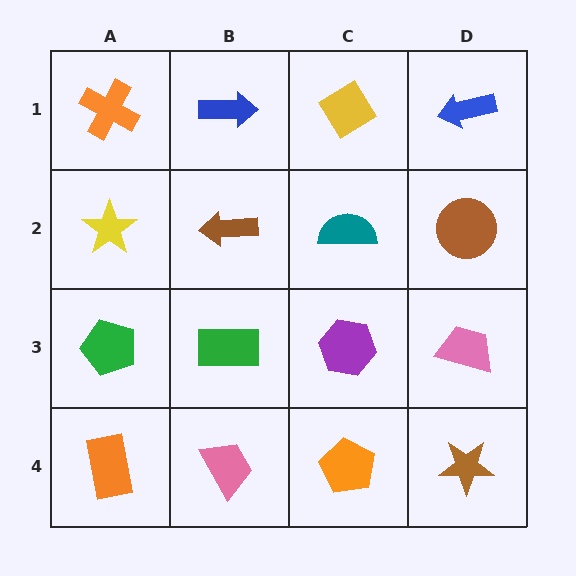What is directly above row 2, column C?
A yellow diamond.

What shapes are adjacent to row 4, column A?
A green pentagon (row 3, column A), a pink trapezoid (row 4, column B).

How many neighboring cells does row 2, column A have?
3.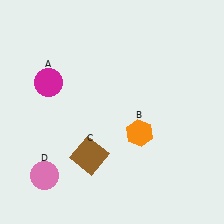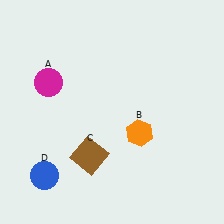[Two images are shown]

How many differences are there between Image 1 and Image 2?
There is 1 difference between the two images.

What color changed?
The circle (D) changed from pink in Image 1 to blue in Image 2.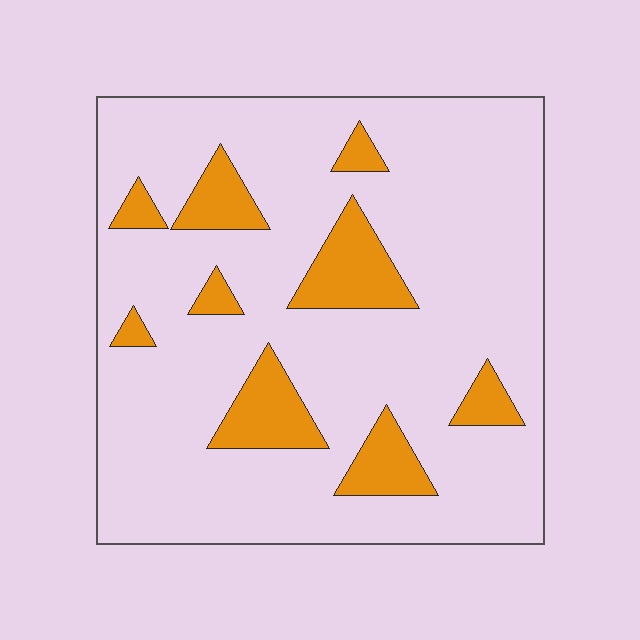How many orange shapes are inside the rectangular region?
9.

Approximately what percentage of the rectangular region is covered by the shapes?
Approximately 15%.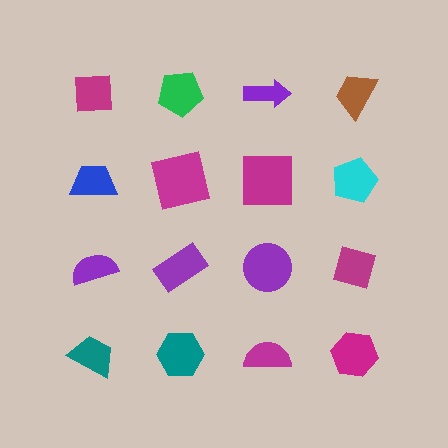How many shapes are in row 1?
4 shapes.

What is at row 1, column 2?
A green pentagon.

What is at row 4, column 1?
A teal trapezoid.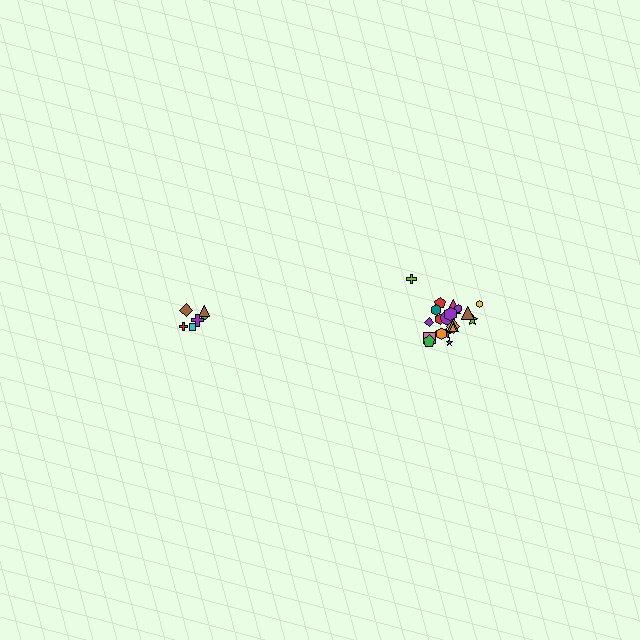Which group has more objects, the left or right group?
The right group.